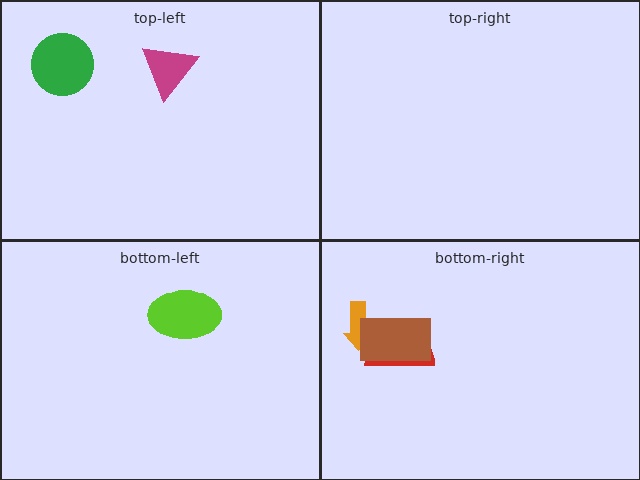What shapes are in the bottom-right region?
The red semicircle, the orange arrow, the brown rectangle.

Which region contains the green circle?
The top-left region.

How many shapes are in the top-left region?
2.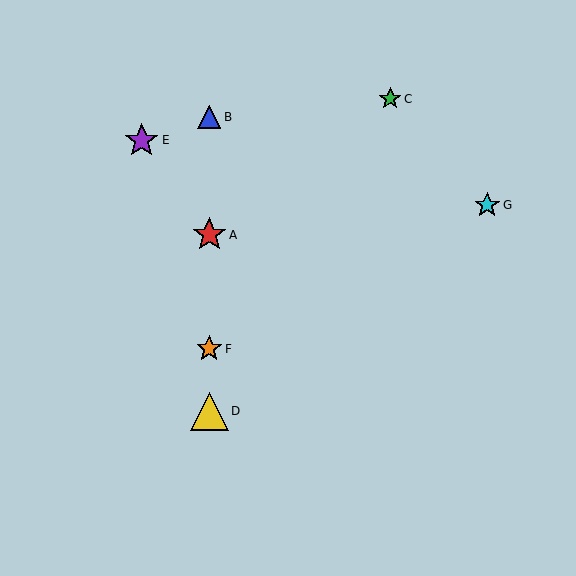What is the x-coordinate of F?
Object F is at x≈209.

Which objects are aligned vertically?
Objects A, B, D, F are aligned vertically.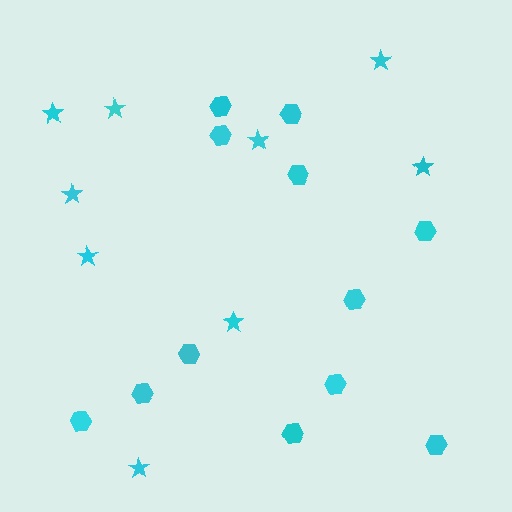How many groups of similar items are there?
There are 2 groups: one group of stars (9) and one group of hexagons (12).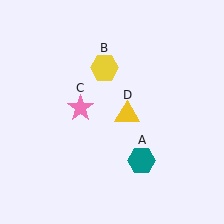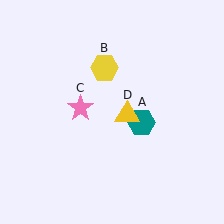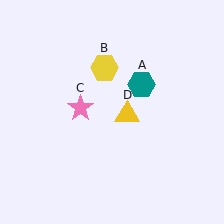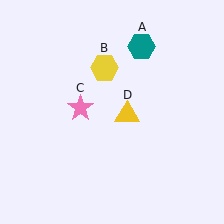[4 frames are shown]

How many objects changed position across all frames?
1 object changed position: teal hexagon (object A).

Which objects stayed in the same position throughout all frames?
Yellow hexagon (object B) and pink star (object C) and yellow triangle (object D) remained stationary.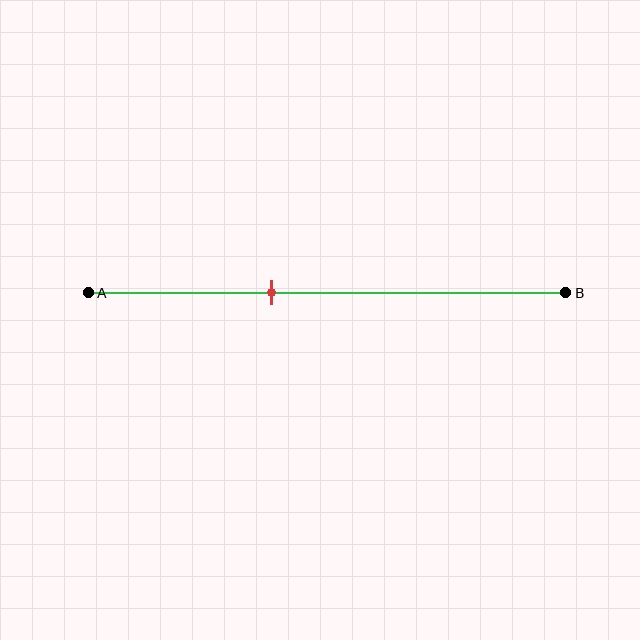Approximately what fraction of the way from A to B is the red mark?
The red mark is approximately 40% of the way from A to B.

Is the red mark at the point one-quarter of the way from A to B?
No, the mark is at about 40% from A, not at the 25% one-quarter point.